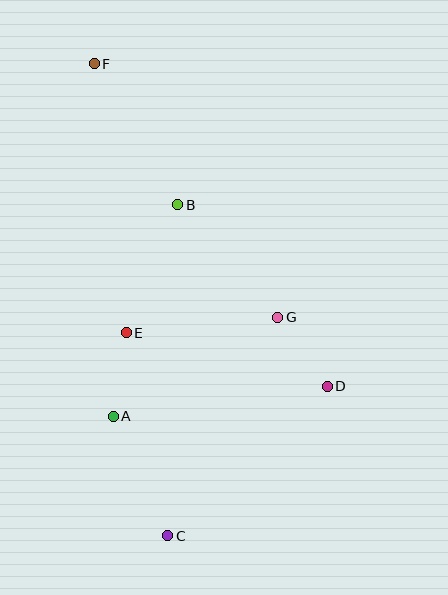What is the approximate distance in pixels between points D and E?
The distance between D and E is approximately 208 pixels.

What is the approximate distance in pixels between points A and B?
The distance between A and B is approximately 221 pixels.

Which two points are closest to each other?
Points A and E are closest to each other.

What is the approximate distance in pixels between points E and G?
The distance between E and G is approximately 152 pixels.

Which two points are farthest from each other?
Points C and F are farthest from each other.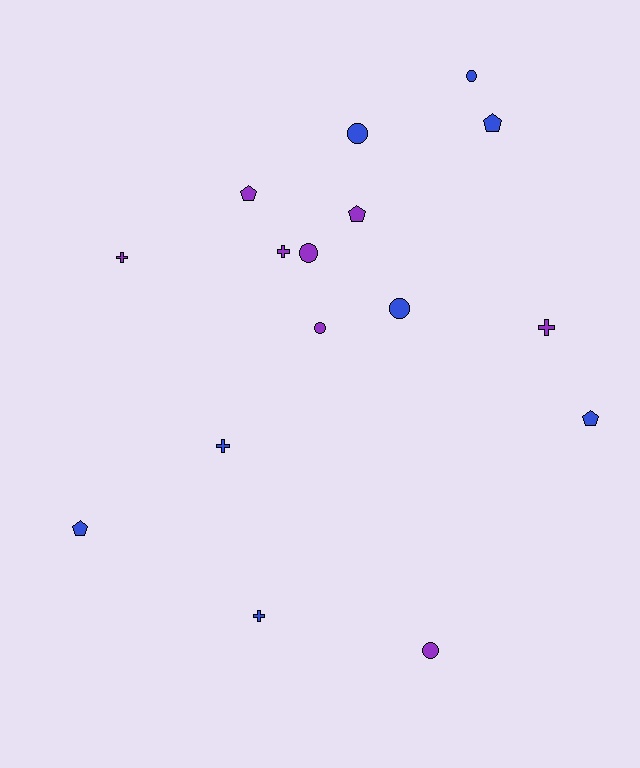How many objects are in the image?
There are 16 objects.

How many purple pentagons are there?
There are 2 purple pentagons.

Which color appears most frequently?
Blue, with 8 objects.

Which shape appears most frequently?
Circle, with 6 objects.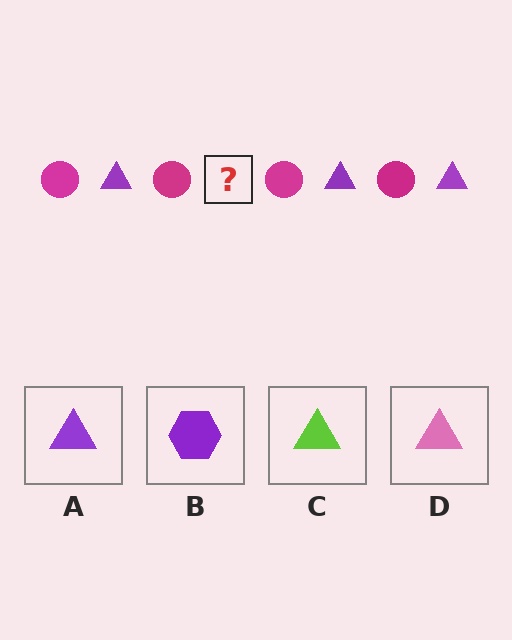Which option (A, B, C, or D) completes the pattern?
A.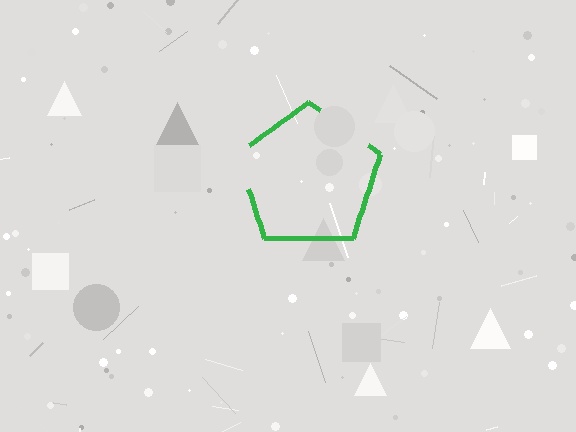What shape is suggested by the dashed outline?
The dashed outline suggests a pentagon.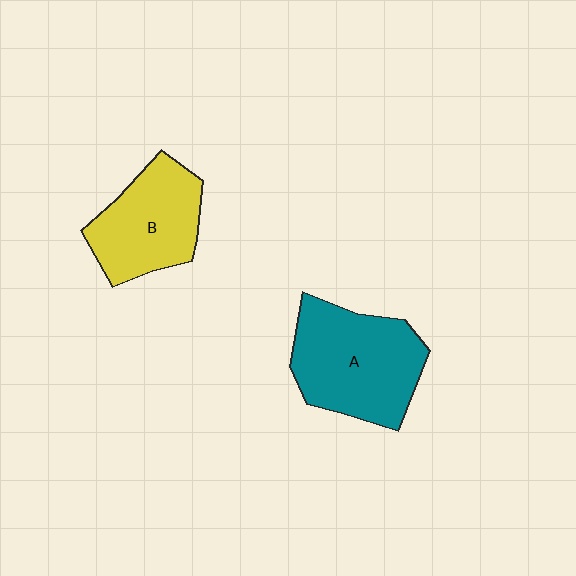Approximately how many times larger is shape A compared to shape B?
Approximately 1.3 times.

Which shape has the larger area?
Shape A (teal).